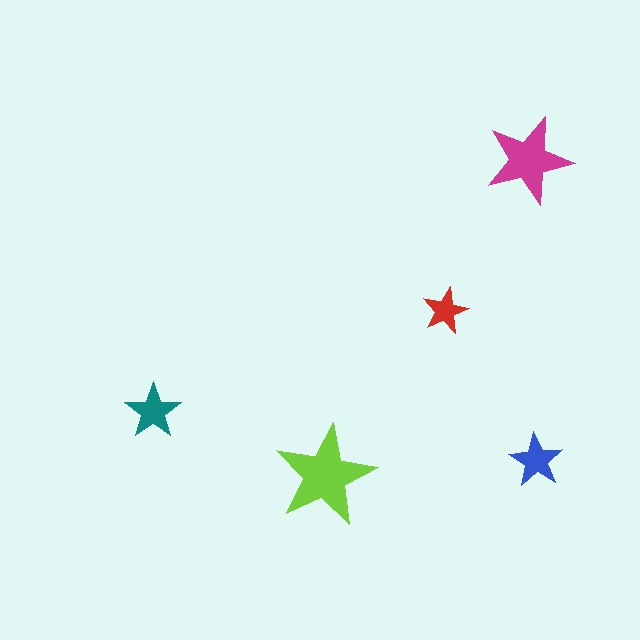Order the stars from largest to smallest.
the lime one, the magenta one, the teal one, the blue one, the red one.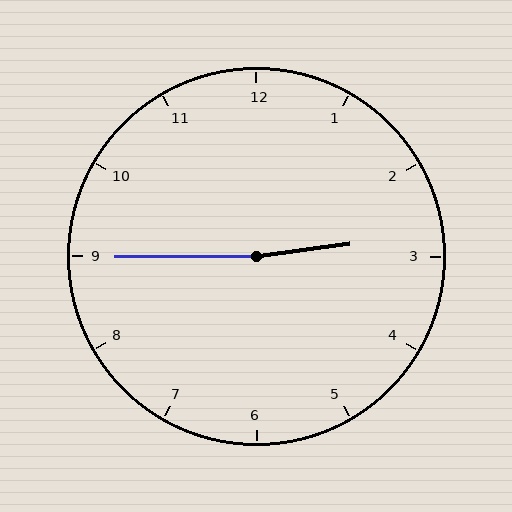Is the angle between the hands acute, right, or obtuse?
It is obtuse.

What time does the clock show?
2:45.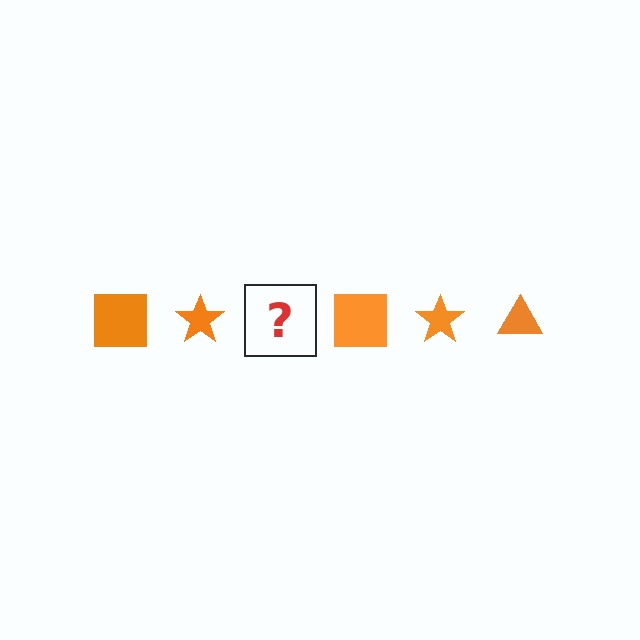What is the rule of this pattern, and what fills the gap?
The rule is that the pattern cycles through square, star, triangle shapes in orange. The gap should be filled with an orange triangle.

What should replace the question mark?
The question mark should be replaced with an orange triangle.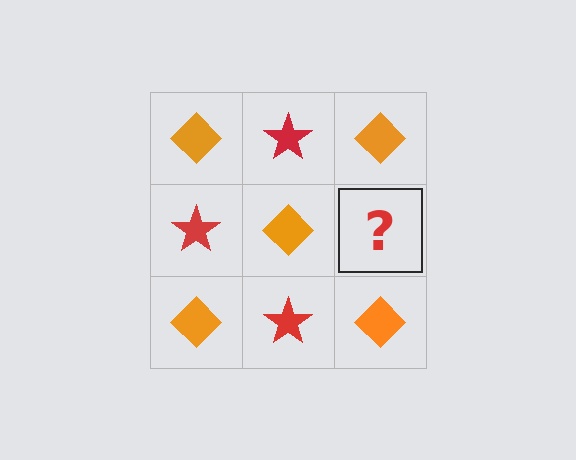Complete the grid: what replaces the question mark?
The question mark should be replaced with a red star.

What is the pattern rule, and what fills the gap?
The rule is that it alternates orange diamond and red star in a checkerboard pattern. The gap should be filled with a red star.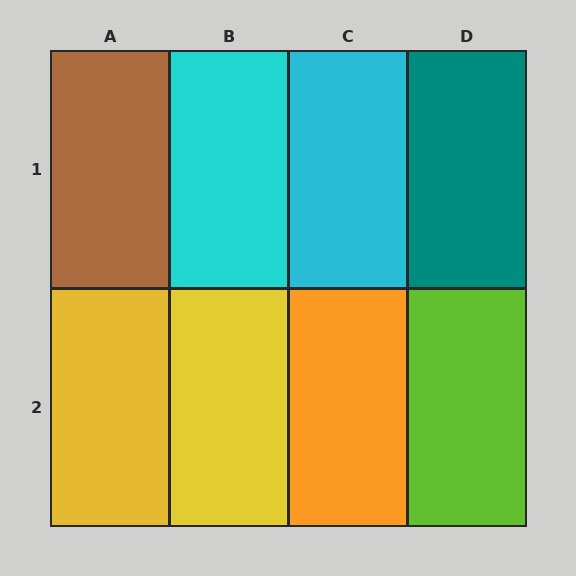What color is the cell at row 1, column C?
Cyan.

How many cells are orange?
1 cell is orange.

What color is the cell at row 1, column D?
Teal.